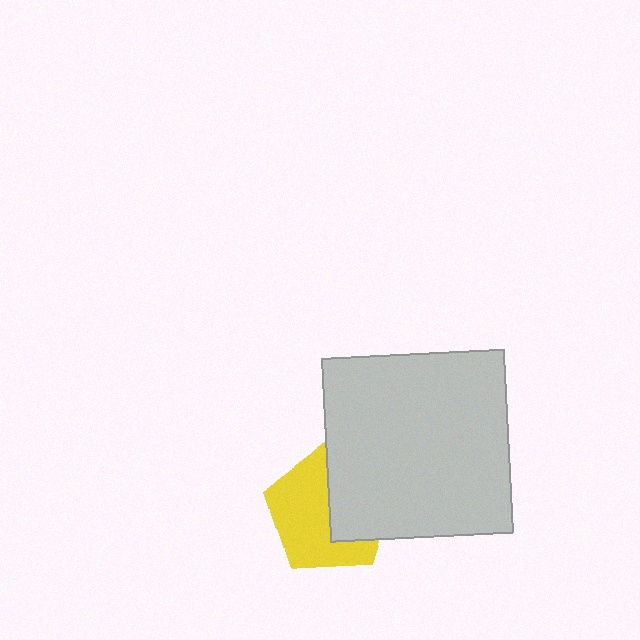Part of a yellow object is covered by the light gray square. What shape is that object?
It is a pentagon.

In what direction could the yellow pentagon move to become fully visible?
The yellow pentagon could move left. That would shift it out from behind the light gray square entirely.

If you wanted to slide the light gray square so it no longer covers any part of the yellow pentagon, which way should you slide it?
Slide it right — that is the most direct way to separate the two shapes.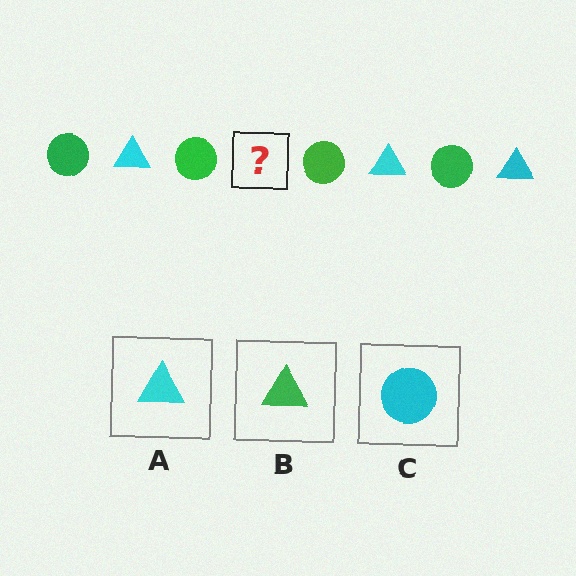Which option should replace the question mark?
Option A.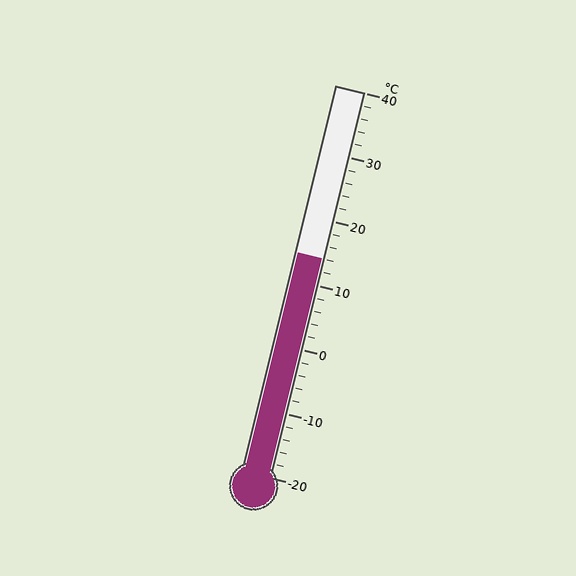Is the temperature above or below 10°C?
The temperature is above 10°C.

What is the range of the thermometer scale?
The thermometer scale ranges from -20°C to 40°C.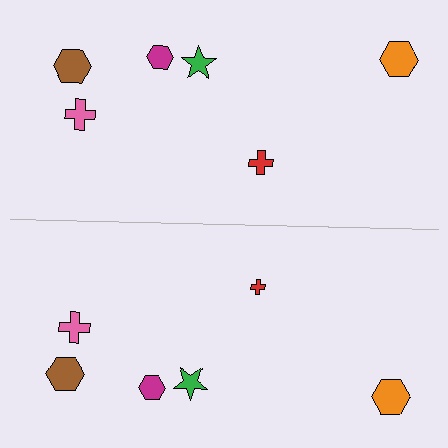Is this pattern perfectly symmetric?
No, the pattern is not perfectly symmetric. The red cross on the bottom side has a different size than its mirror counterpart.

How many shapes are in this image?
There are 12 shapes in this image.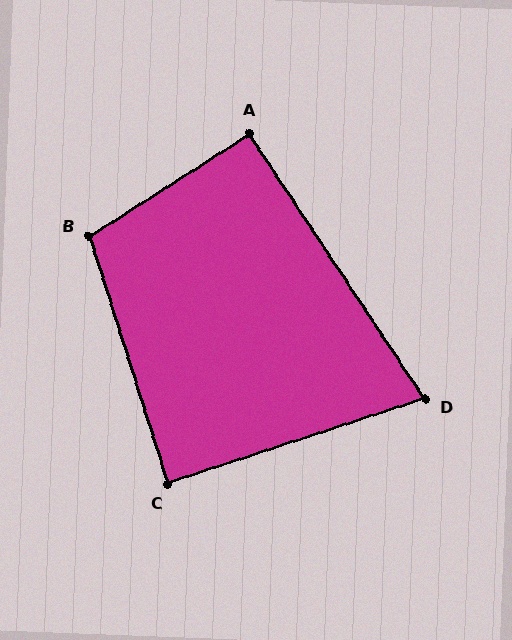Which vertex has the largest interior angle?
B, at approximately 105 degrees.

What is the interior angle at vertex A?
Approximately 91 degrees (approximately right).